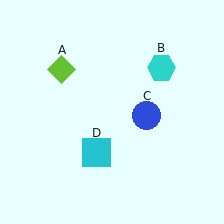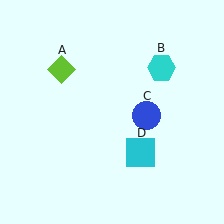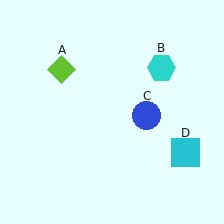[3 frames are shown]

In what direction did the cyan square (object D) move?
The cyan square (object D) moved right.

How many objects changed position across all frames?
1 object changed position: cyan square (object D).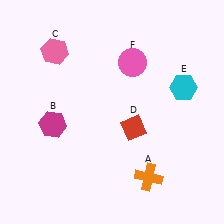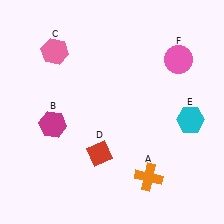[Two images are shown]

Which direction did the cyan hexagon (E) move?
The cyan hexagon (E) moved down.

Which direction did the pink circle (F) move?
The pink circle (F) moved right.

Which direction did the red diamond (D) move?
The red diamond (D) moved left.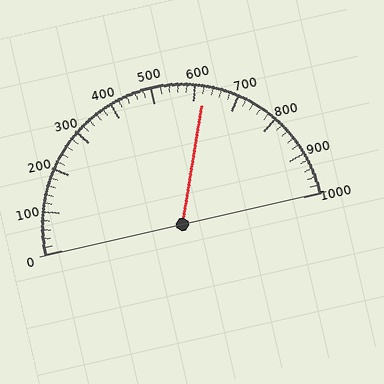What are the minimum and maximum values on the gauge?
The gauge ranges from 0 to 1000.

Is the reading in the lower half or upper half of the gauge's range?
The reading is in the upper half of the range (0 to 1000).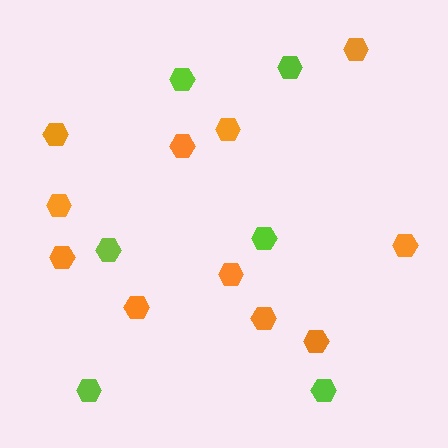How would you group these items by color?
There are 2 groups: one group of orange hexagons (11) and one group of lime hexagons (6).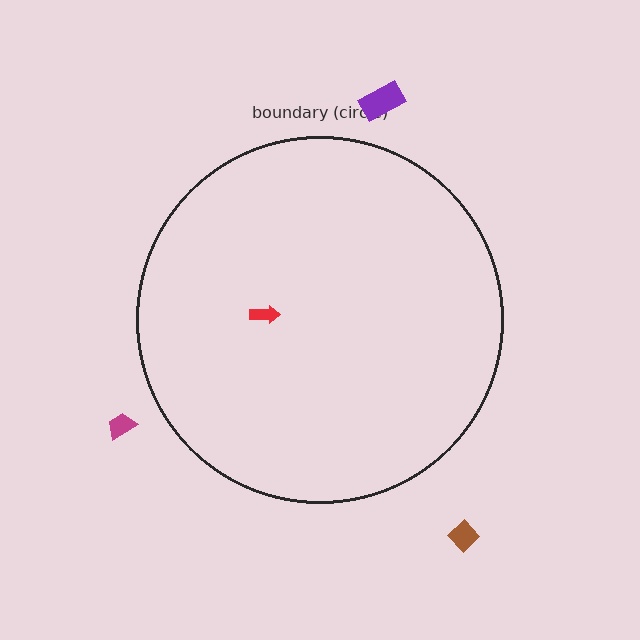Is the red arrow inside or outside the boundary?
Inside.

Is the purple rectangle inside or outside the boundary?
Outside.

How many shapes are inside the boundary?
1 inside, 3 outside.